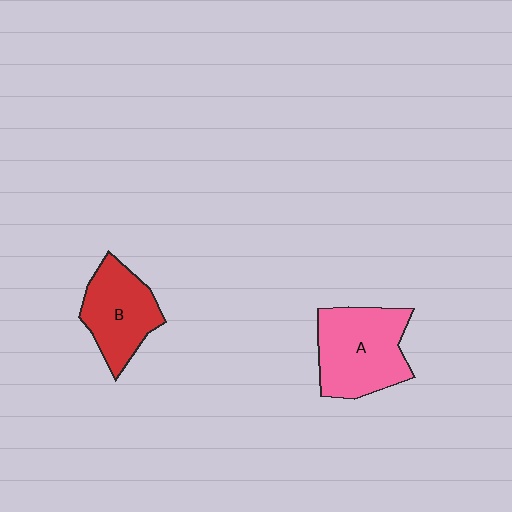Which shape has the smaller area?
Shape B (red).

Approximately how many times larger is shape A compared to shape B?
Approximately 1.3 times.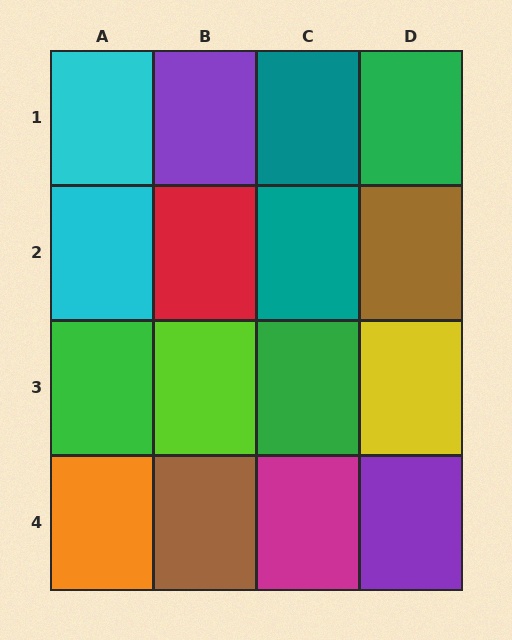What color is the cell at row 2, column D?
Brown.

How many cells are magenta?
1 cell is magenta.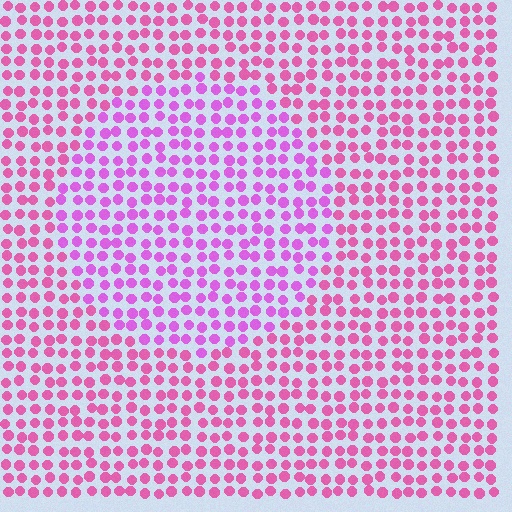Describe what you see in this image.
The image is filled with small pink elements in a uniform arrangement. A circle-shaped region is visible where the elements are tinted to a slightly different hue, forming a subtle color boundary.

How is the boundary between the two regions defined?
The boundary is defined purely by a slight shift in hue (about 28 degrees). Spacing, size, and orientation are identical on both sides.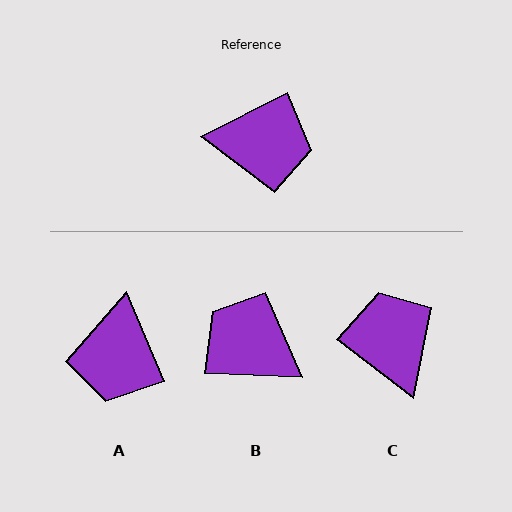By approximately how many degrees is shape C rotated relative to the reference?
Approximately 116 degrees counter-clockwise.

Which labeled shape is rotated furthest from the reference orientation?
B, about 151 degrees away.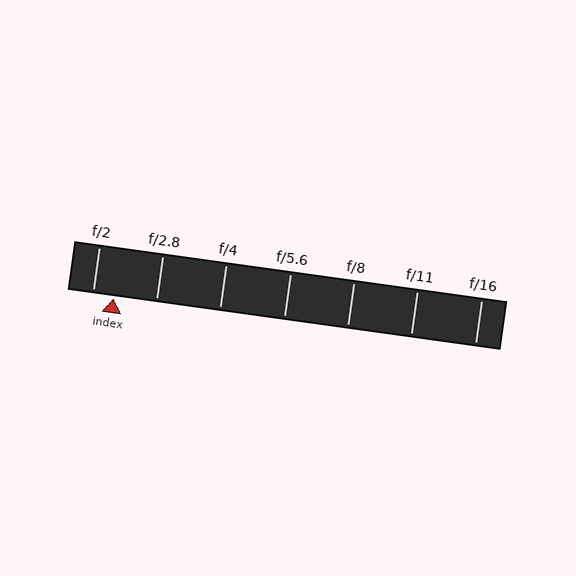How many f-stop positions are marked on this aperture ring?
There are 7 f-stop positions marked.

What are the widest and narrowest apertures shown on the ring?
The widest aperture shown is f/2 and the narrowest is f/16.